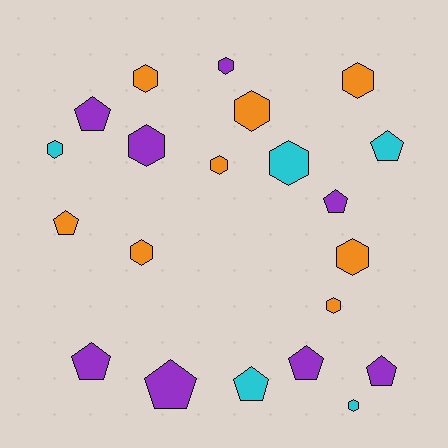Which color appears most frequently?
Purple, with 8 objects.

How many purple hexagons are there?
There are 2 purple hexagons.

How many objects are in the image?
There are 21 objects.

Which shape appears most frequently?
Hexagon, with 12 objects.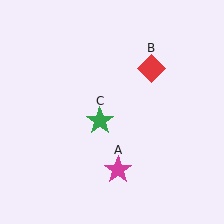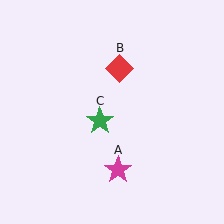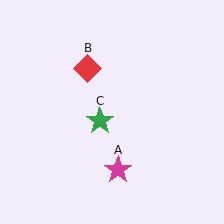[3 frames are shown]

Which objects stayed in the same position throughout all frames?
Magenta star (object A) and green star (object C) remained stationary.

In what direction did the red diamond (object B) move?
The red diamond (object B) moved left.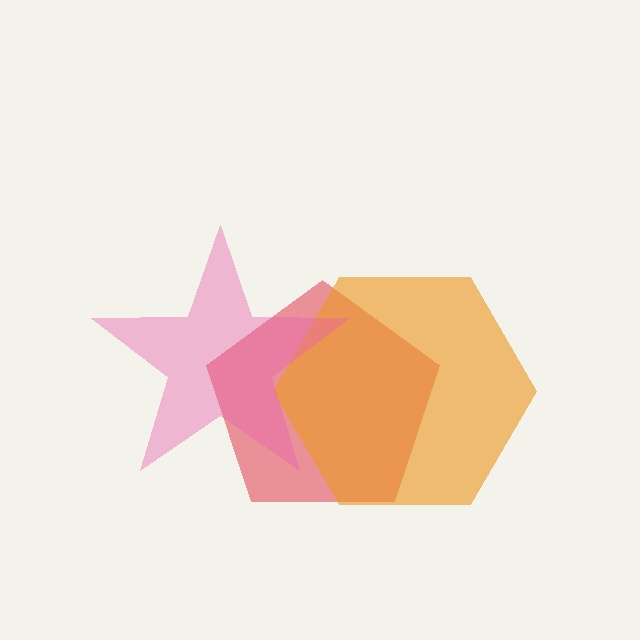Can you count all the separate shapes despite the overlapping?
Yes, there are 3 separate shapes.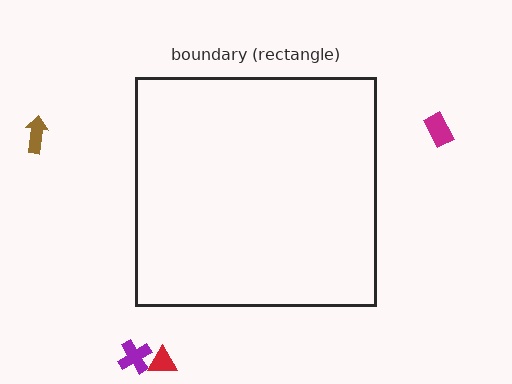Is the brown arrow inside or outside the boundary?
Outside.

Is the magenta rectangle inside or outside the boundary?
Outside.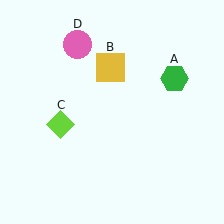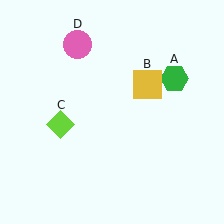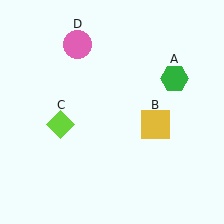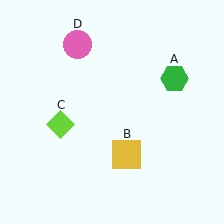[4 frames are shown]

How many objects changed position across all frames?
1 object changed position: yellow square (object B).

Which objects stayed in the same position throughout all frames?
Green hexagon (object A) and lime diamond (object C) and pink circle (object D) remained stationary.